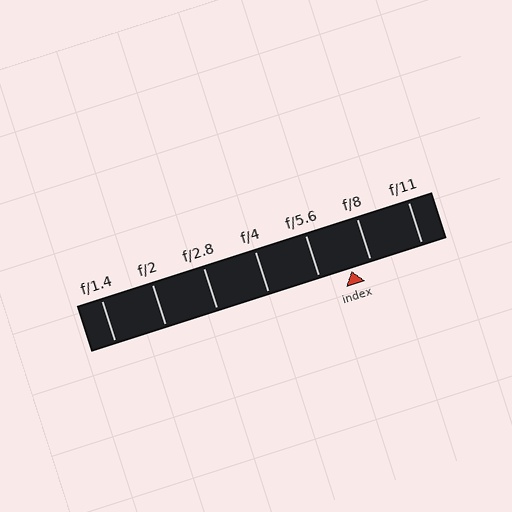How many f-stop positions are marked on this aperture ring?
There are 7 f-stop positions marked.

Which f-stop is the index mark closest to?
The index mark is closest to f/8.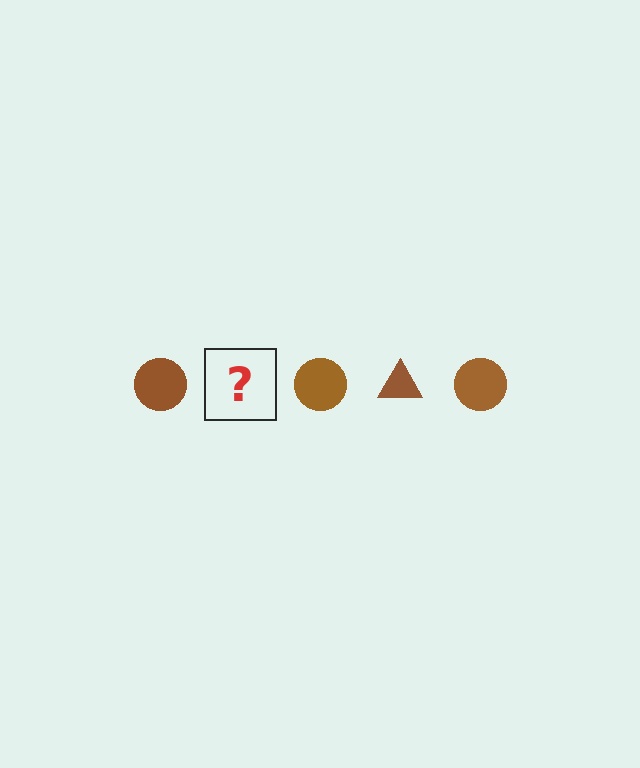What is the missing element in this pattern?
The missing element is a brown triangle.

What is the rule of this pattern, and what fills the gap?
The rule is that the pattern cycles through circle, triangle shapes in brown. The gap should be filled with a brown triangle.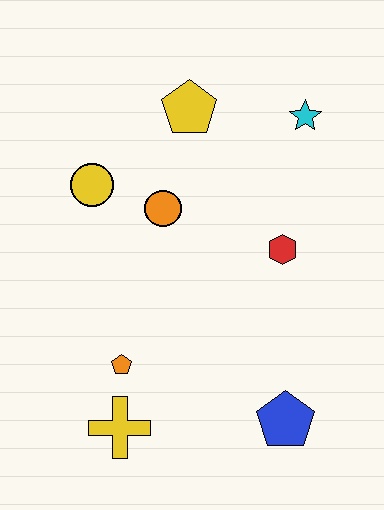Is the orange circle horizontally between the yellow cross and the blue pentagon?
Yes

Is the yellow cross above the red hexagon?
No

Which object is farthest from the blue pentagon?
The yellow pentagon is farthest from the blue pentagon.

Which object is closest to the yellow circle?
The orange circle is closest to the yellow circle.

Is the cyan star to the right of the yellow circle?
Yes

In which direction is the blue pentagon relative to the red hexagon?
The blue pentagon is below the red hexagon.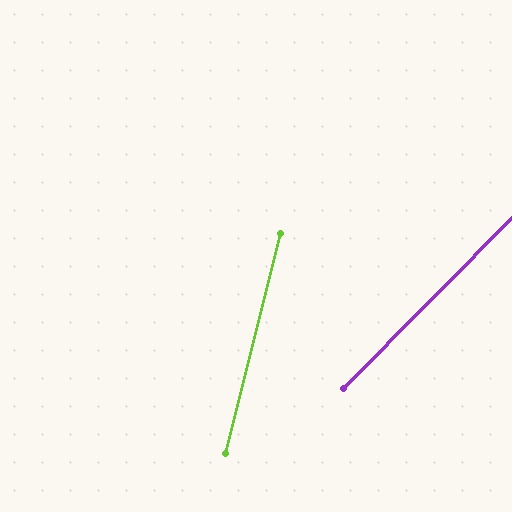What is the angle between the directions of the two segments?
Approximately 31 degrees.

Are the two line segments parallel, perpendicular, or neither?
Neither parallel nor perpendicular — they differ by about 31°.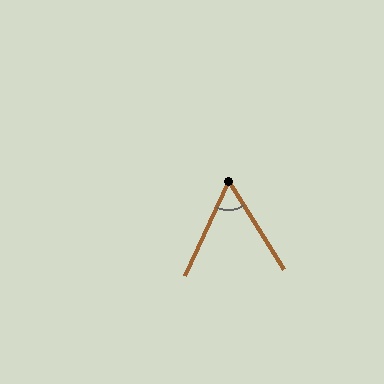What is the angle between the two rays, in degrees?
Approximately 57 degrees.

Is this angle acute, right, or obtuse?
It is acute.